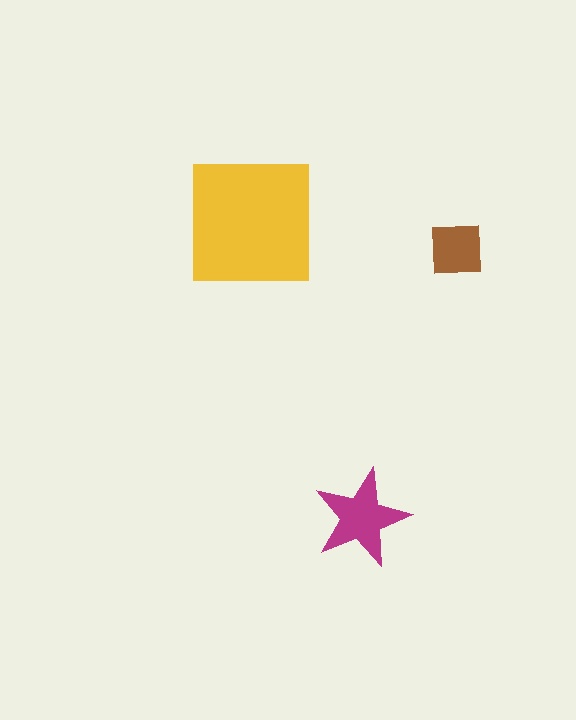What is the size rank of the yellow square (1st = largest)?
1st.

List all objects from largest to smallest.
The yellow square, the magenta star, the brown square.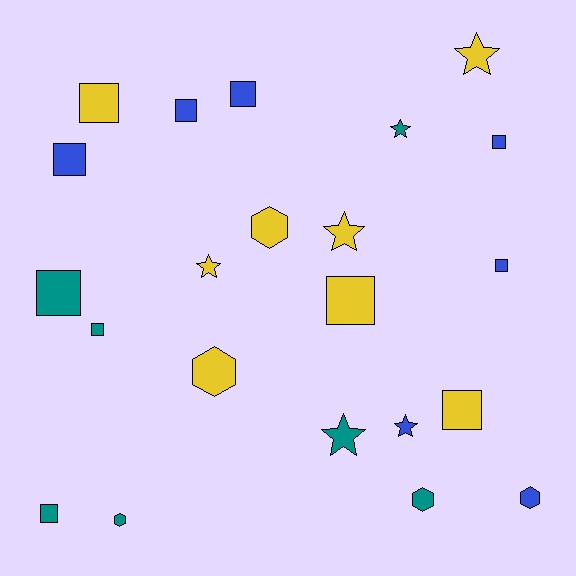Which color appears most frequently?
Yellow, with 8 objects.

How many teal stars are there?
There are 2 teal stars.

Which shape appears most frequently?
Square, with 11 objects.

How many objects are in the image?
There are 22 objects.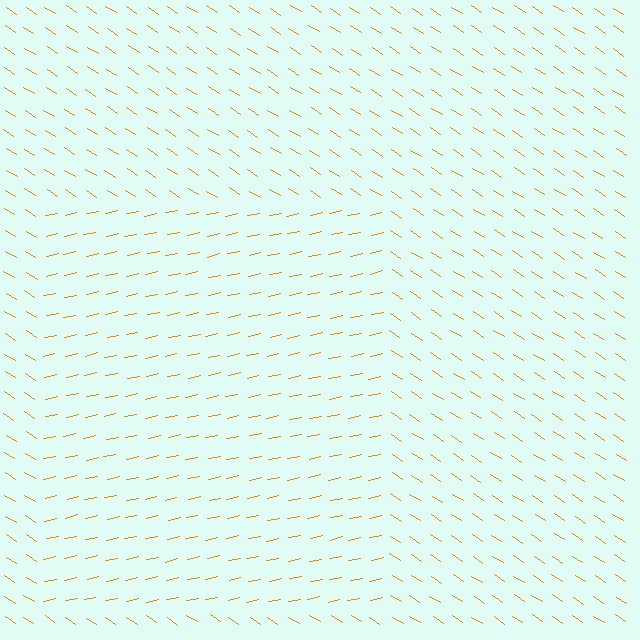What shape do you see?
I see a rectangle.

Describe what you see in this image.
The image is filled with small orange line segments. A rectangle region in the image has lines oriented differently from the surrounding lines, creating a visible texture boundary.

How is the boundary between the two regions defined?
The boundary is defined purely by a change in line orientation (approximately 45 degrees difference). All lines are the same color and thickness.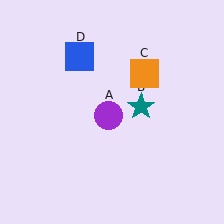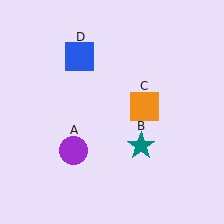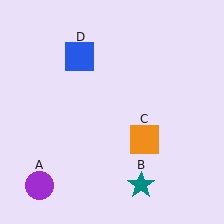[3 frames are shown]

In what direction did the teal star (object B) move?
The teal star (object B) moved down.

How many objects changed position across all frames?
3 objects changed position: purple circle (object A), teal star (object B), orange square (object C).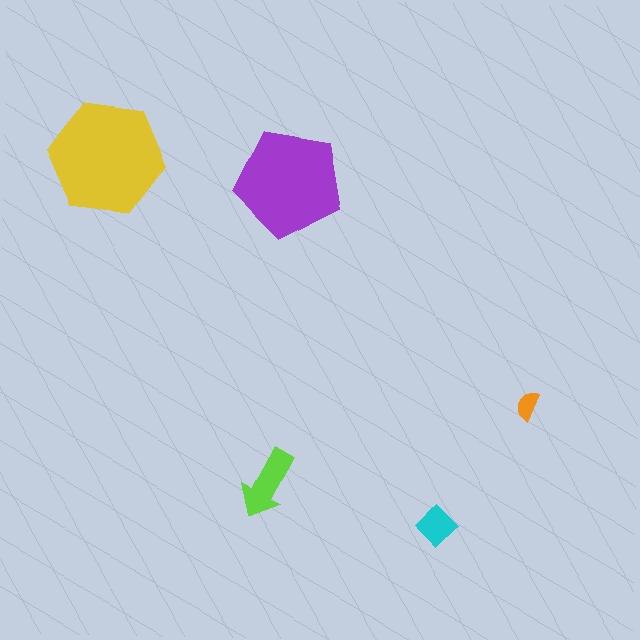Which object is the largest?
The yellow hexagon.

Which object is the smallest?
The orange semicircle.